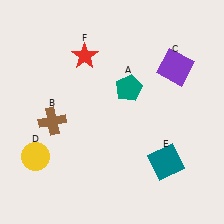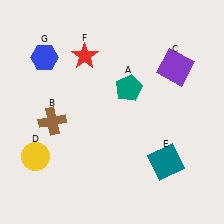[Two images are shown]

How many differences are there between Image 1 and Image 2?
There is 1 difference between the two images.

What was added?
A blue hexagon (G) was added in Image 2.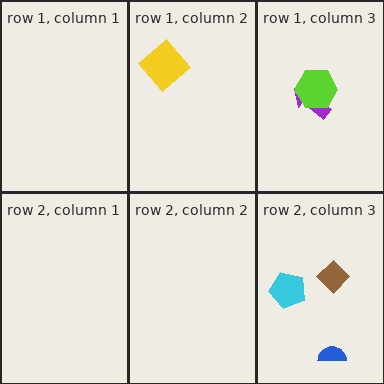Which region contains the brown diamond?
The row 2, column 3 region.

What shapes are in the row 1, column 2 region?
The yellow diamond.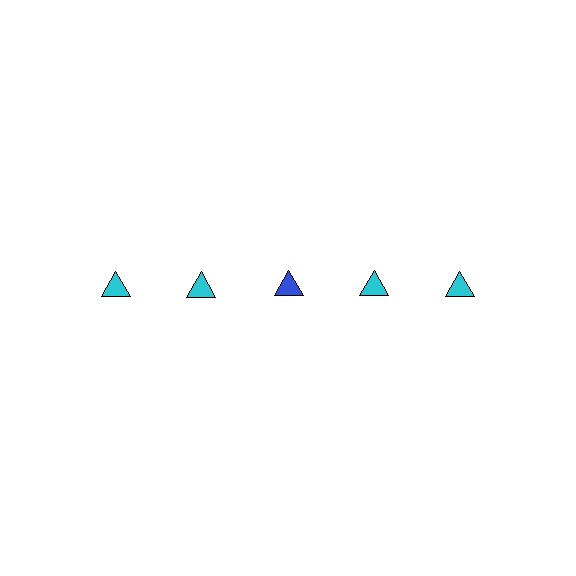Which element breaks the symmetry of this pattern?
The blue triangle in the top row, center column breaks the symmetry. All other shapes are cyan triangles.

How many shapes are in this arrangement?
There are 5 shapes arranged in a grid pattern.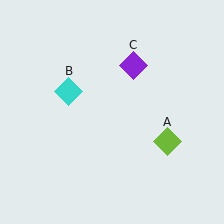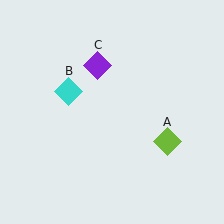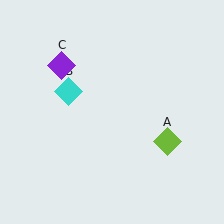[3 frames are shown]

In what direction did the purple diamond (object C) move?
The purple diamond (object C) moved left.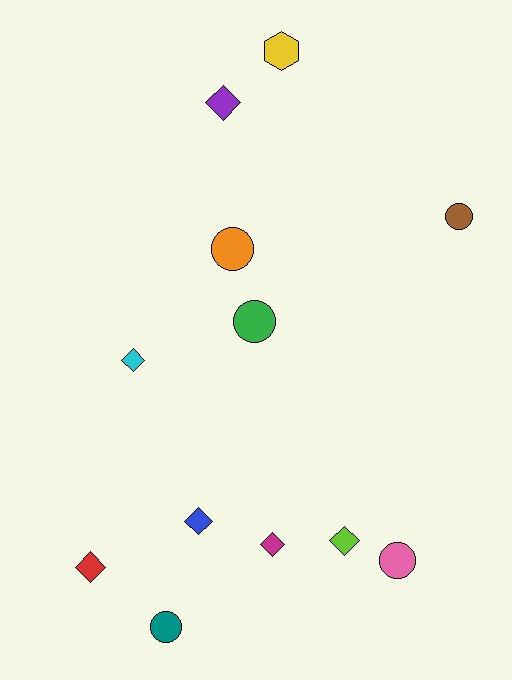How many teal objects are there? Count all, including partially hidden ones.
There is 1 teal object.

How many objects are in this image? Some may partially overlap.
There are 12 objects.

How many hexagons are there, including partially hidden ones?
There is 1 hexagon.